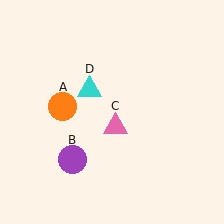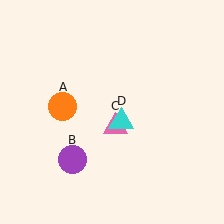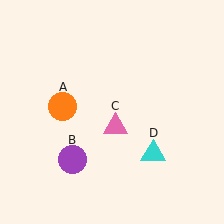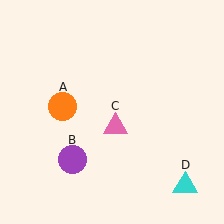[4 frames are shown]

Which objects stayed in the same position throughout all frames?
Orange circle (object A) and purple circle (object B) and pink triangle (object C) remained stationary.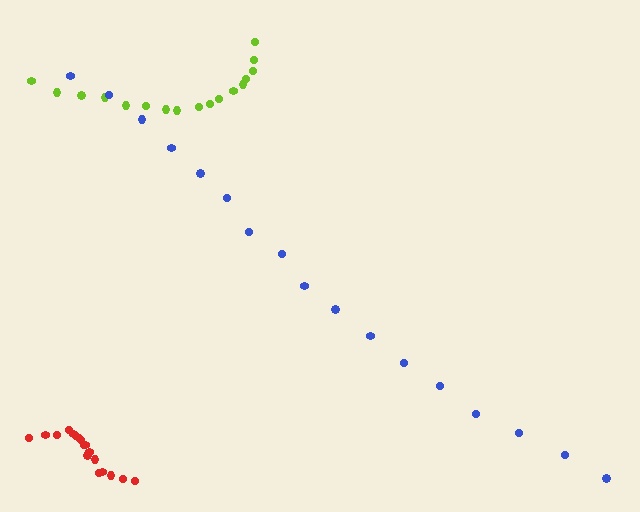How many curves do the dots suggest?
There are 3 distinct paths.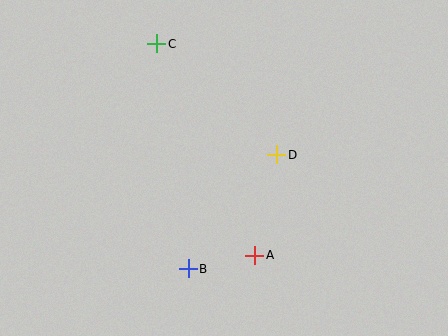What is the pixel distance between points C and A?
The distance between C and A is 233 pixels.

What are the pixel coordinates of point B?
Point B is at (188, 269).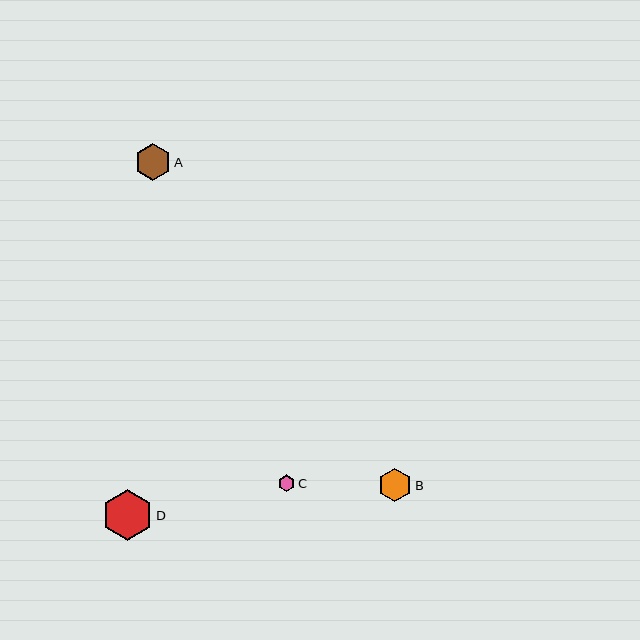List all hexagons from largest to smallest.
From largest to smallest: D, A, B, C.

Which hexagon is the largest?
Hexagon D is the largest with a size of approximately 50 pixels.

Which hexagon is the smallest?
Hexagon C is the smallest with a size of approximately 17 pixels.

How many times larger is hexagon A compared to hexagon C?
Hexagon A is approximately 2.2 times the size of hexagon C.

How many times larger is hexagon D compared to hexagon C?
Hexagon D is approximately 3.0 times the size of hexagon C.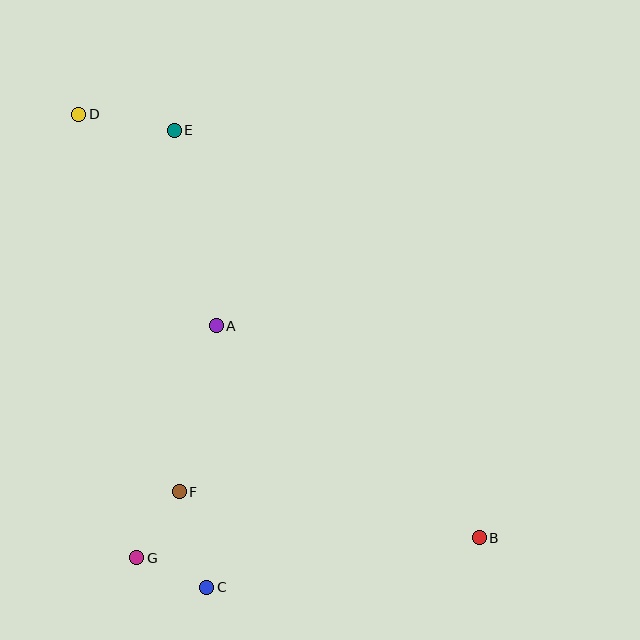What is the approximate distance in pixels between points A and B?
The distance between A and B is approximately 338 pixels.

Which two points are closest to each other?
Points C and G are closest to each other.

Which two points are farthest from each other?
Points B and D are farthest from each other.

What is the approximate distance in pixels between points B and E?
The distance between B and E is approximately 509 pixels.